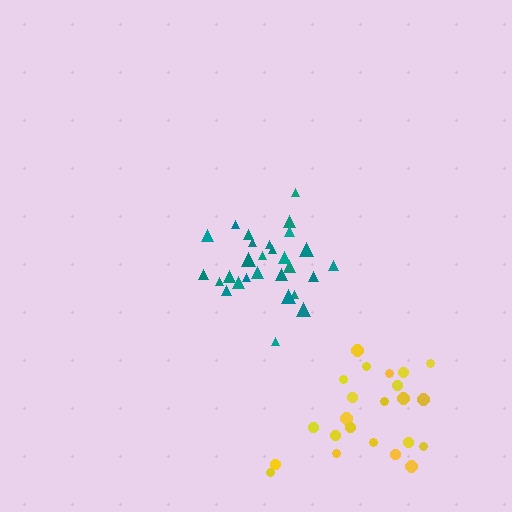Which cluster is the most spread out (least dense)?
Yellow.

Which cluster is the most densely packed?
Teal.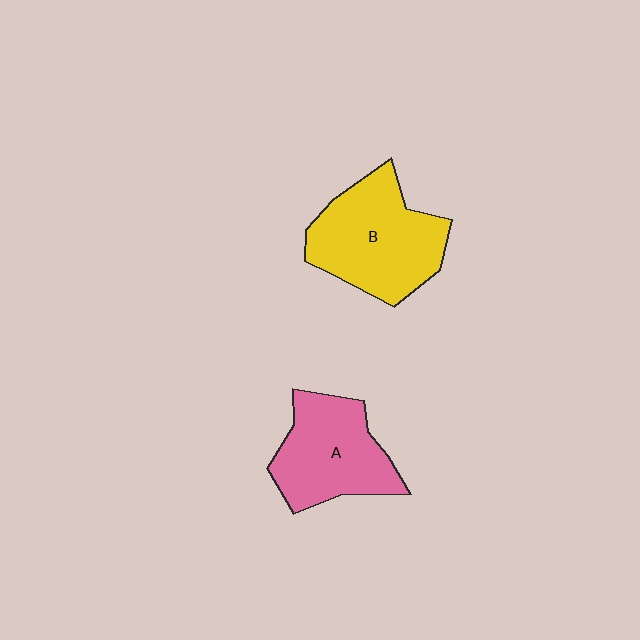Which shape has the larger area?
Shape B (yellow).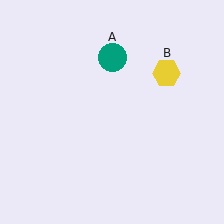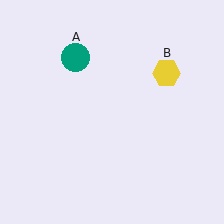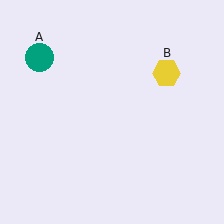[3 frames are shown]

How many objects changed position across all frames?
1 object changed position: teal circle (object A).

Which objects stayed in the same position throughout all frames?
Yellow hexagon (object B) remained stationary.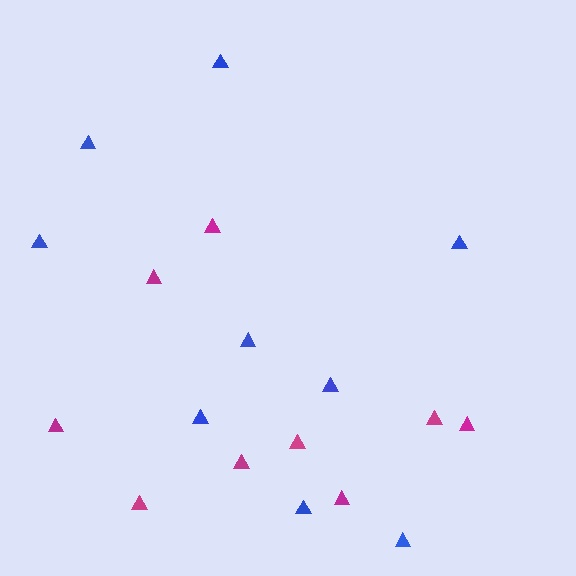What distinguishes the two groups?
There are 2 groups: one group of blue triangles (9) and one group of magenta triangles (9).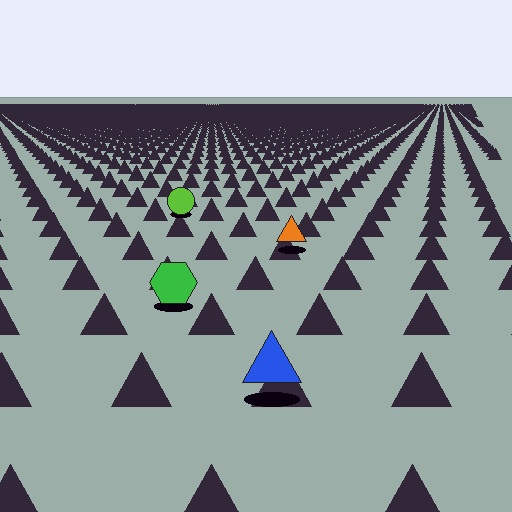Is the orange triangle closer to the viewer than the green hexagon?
No. The green hexagon is closer — you can tell from the texture gradient: the ground texture is coarser near it.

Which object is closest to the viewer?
The blue triangle is closest. The texture marks near it are larger and more spread out.